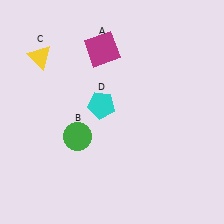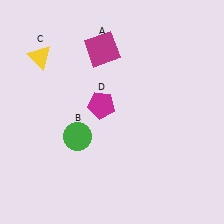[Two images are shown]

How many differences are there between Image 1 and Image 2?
There is 1 difference between the two images.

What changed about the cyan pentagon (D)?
In Image 1, D is cyan. In Image 2, it changed to magenta.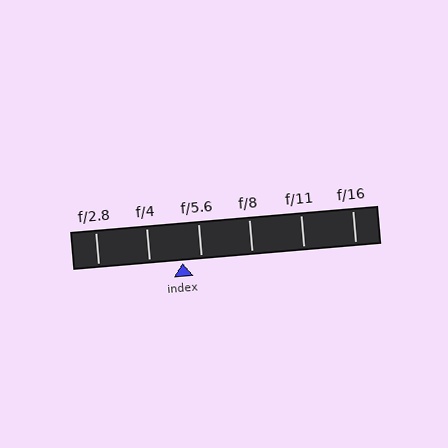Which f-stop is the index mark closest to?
The index mark is closest to f/5.6.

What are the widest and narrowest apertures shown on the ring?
The widest aperture shown is f/2.8 and the narrowest is f/16.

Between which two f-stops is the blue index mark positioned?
The index mark is between f/4 and f/5.6.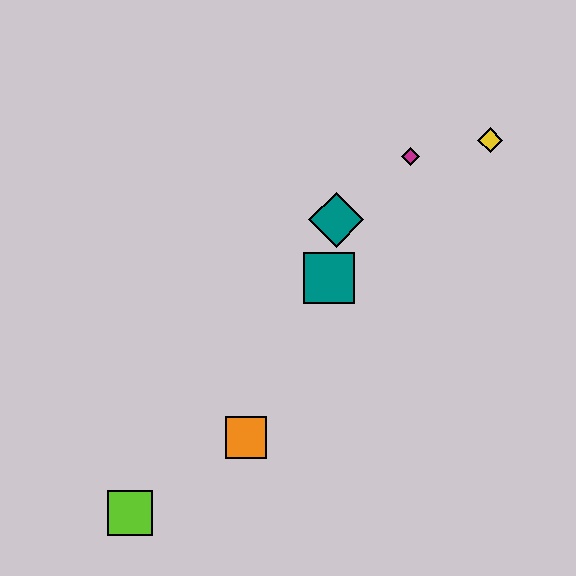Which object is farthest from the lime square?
The yellow diamond is farthest from the lime square.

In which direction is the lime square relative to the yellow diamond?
The lime square is below the yellow diamond.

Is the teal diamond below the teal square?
No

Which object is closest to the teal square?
The teal diamond is closest to the teal square.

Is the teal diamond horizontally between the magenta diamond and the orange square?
Yes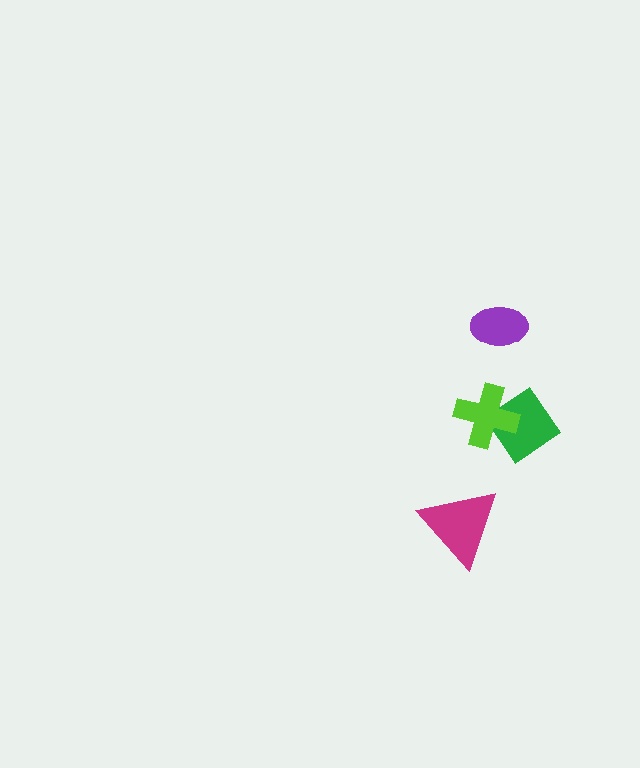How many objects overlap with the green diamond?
1 object overlaps with the green diamond.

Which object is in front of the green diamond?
The lime cross is in front of the green diamond.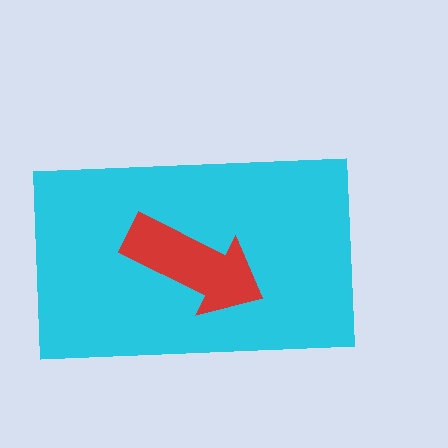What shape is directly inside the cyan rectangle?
The red arrow.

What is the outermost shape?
The cyan rectangle.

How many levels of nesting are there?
2.